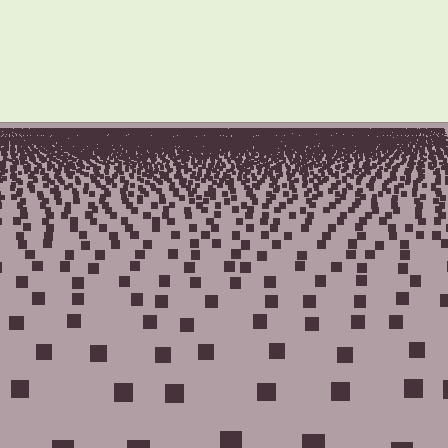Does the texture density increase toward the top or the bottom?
Density increases toward the top.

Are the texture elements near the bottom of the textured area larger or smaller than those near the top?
Larger. Near the bottom, elements are closer to the viewer and appear at a bigger on-screen size.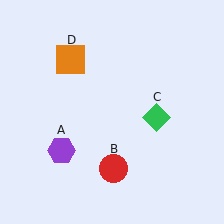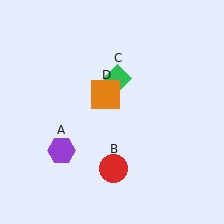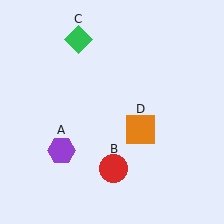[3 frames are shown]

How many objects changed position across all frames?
2 objects changed position: green diamond (object C), orange square (object D).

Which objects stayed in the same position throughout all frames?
Purple hexagon (object A) and red circle (object B) remained stationary.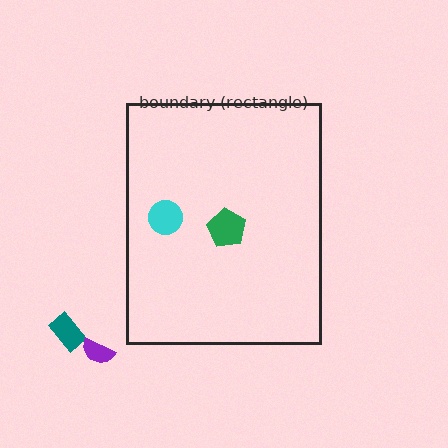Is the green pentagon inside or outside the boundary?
Inside.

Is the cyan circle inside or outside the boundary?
Inside.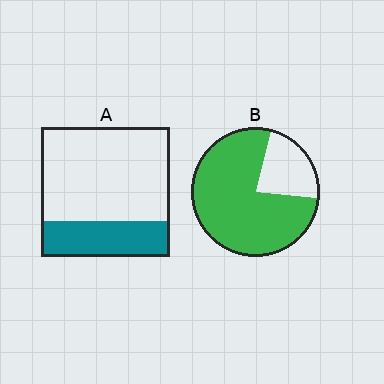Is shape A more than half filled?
No.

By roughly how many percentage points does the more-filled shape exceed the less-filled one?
By roughly 50 percentage points (B over A).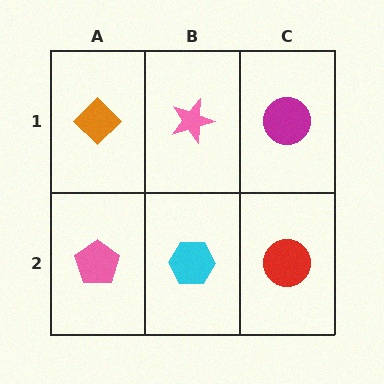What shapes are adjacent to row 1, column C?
A red circle (row 2, column C), a pink star (row 1, column B).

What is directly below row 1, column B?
A cyan hexagon.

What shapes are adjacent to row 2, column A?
An orange diamond (row 1, column A), a cyan hexagon (row 2, column B).